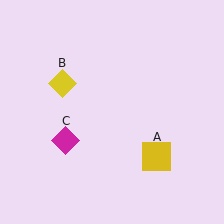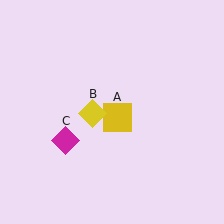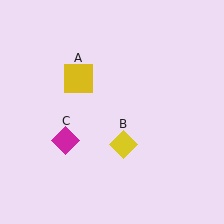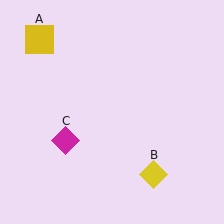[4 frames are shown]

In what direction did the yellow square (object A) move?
The yellow square (object A) moved up and to the left.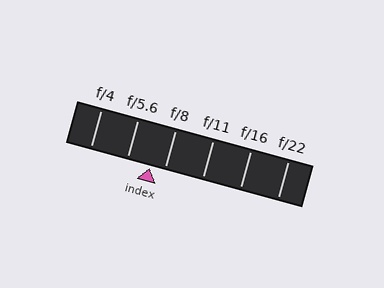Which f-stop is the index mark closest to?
The index mark is closest to f/8.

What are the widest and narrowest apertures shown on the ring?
The widest aperture shown is f/4 and the narrowest is f/22.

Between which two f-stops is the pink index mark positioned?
The index mark is between f/5.6 and f/8.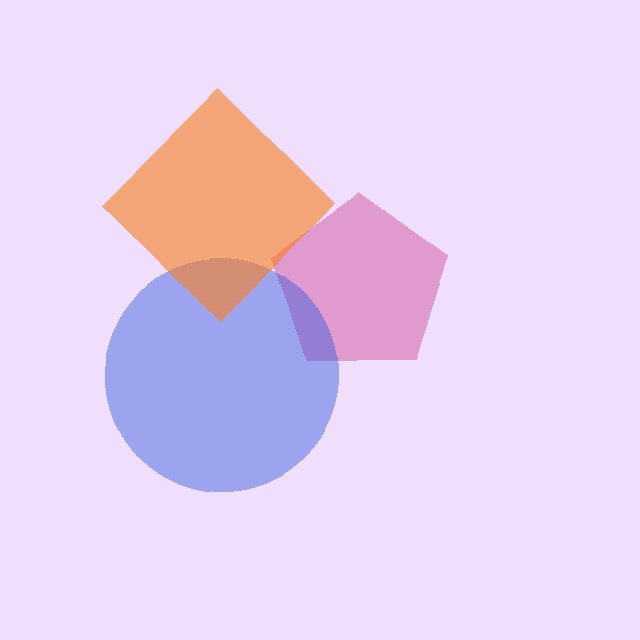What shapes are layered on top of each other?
The layered shapes are: a magenta pentagon, a blue circle, an orange diamond.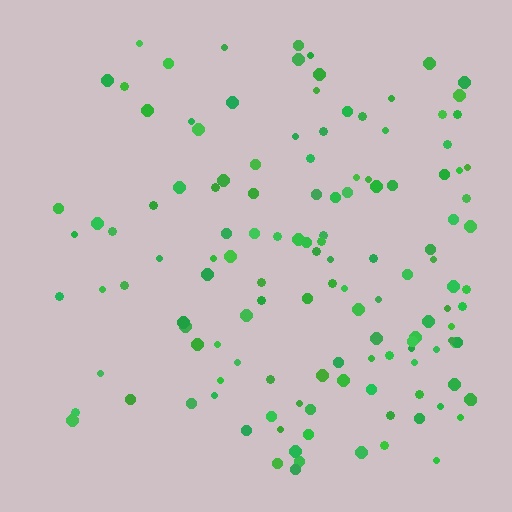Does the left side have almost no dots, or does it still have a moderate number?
Still a moderate number, just noticeably fewer than the right.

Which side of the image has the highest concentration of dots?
The right.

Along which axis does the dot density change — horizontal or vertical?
Horizontal.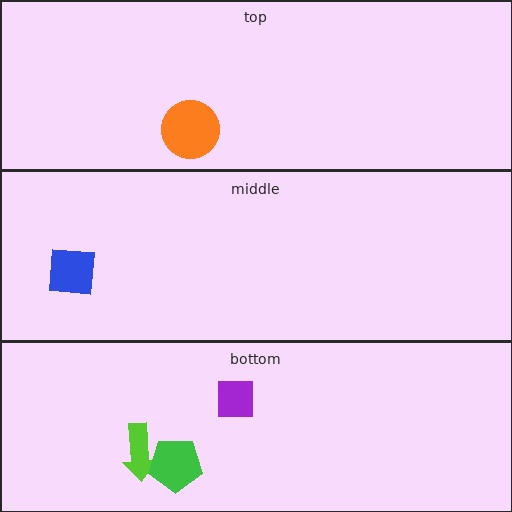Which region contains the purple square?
The bottom region.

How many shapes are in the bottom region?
3.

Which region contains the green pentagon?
The bottom region.